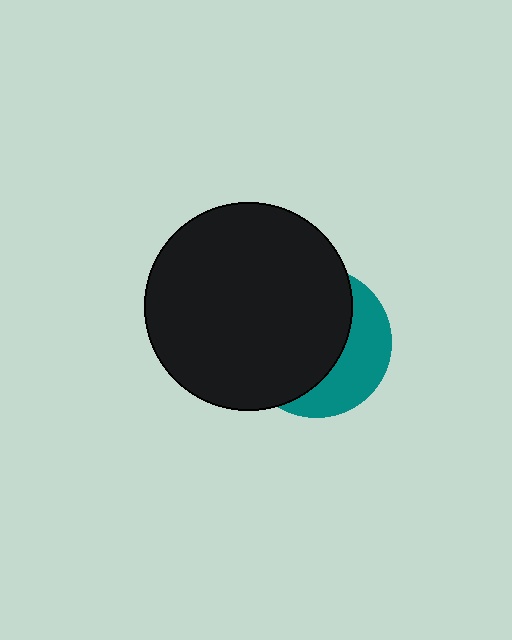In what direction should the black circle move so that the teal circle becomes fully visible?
The black circle should move left. That is the shortest direction to clear the overlap and leave the teal circle fully visible.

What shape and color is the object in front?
The object in front is a black circle.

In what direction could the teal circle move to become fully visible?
The teal circle could move right. That would shift it out from behind the black circle entirely.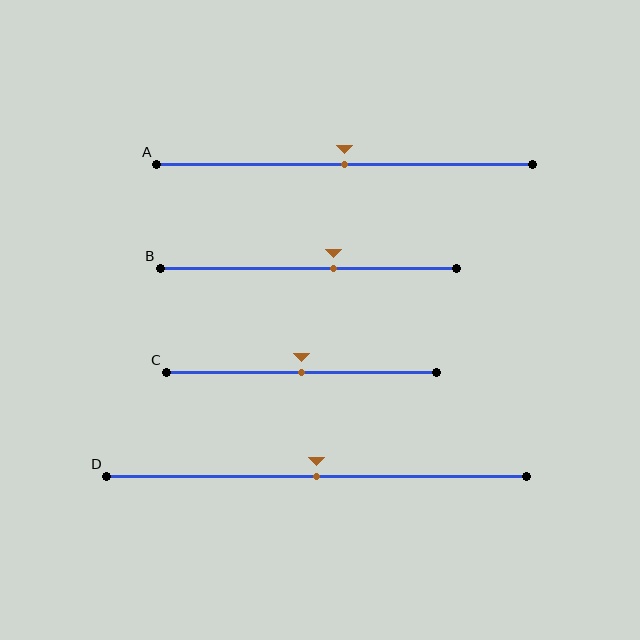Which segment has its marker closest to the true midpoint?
Segment A has its marker closest to the true midpoint.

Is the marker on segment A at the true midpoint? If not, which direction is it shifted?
Yes, the marker on segment A is at the true midpoint.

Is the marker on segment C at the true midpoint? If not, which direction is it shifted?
Yes, the marker on segment C is at the true midpoint.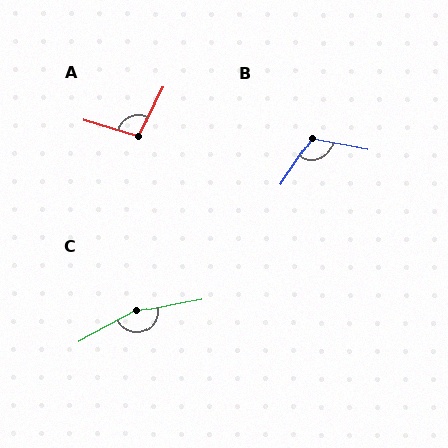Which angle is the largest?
C, at approximately 162 degrees.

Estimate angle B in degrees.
Approximately 113 degrees.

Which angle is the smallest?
A, at approximately 99 degrees.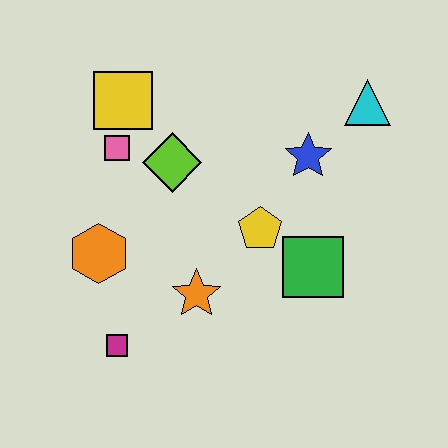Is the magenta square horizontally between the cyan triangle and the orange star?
No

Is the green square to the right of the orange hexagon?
Yes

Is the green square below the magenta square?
No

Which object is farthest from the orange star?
The cyan triangle is farthest from the orange star.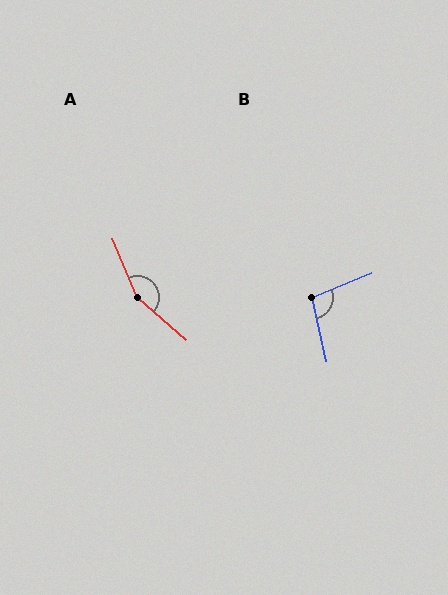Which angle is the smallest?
B, at approximately 99 degrees.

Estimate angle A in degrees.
Approximately 154 degrees.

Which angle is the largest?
A, at approximately 154 degrees.